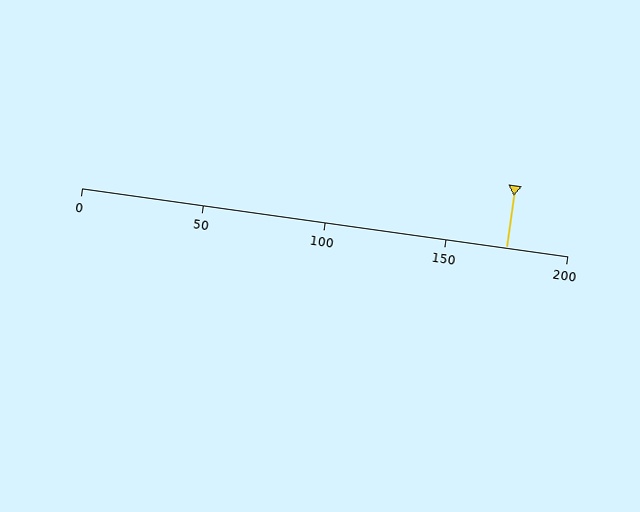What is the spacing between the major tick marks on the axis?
The major ticks are spaced 50 apart.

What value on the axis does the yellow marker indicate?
The marker indicates approximately 175.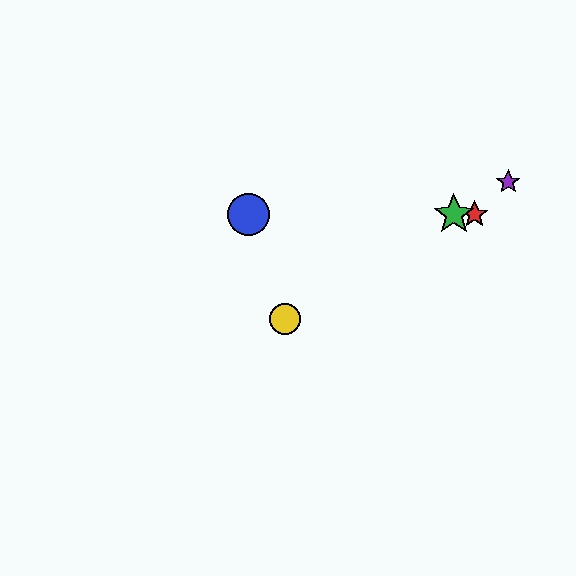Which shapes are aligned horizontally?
The red star, the blue circle, the green star are aligned horizontally.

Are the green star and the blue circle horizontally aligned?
Yes, both are at y≈214.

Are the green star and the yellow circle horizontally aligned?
No, the green star is at y≈214 and the yellow circle is at y≈319.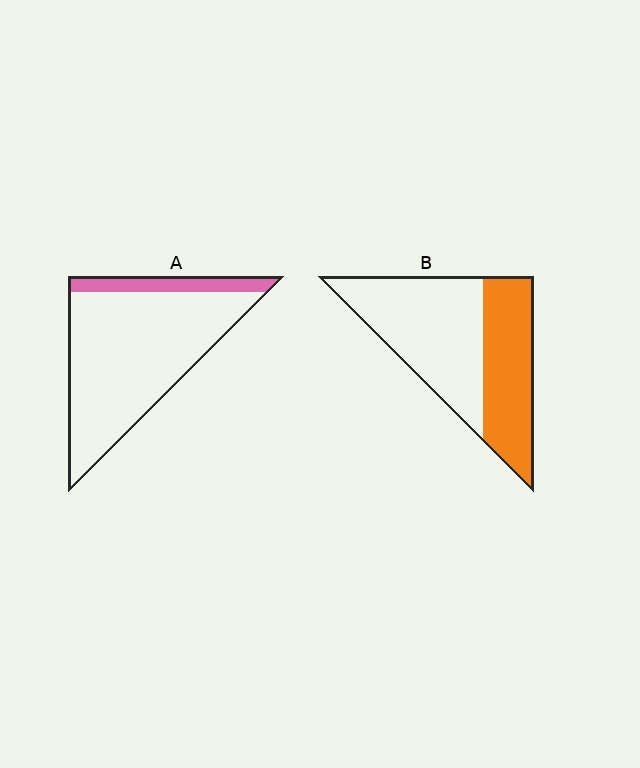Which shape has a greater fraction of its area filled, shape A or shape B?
Shape B.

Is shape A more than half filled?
No.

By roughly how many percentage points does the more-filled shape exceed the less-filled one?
By roughly 25 percentage points (B over A).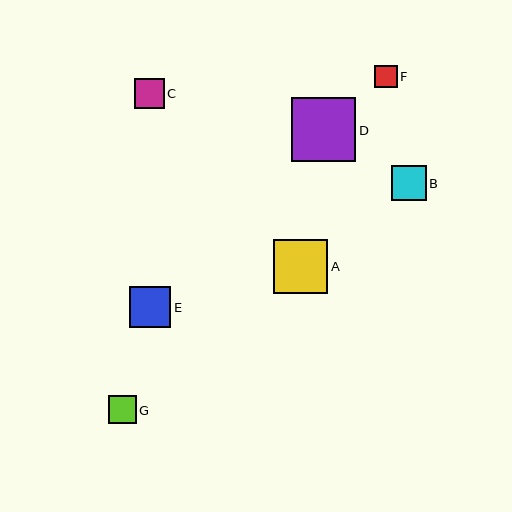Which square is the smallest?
Square F is the smallest with a size of approximately 22 pixels.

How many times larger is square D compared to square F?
Square D is approximately 2.9 times the size of square F.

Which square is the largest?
Square D is the largest with a size of approximately 64 pixels.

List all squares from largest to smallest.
From largest to smallest: D, A, E, B, C, G, F.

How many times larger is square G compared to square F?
Square G is approximately 1.2 times the size of square F.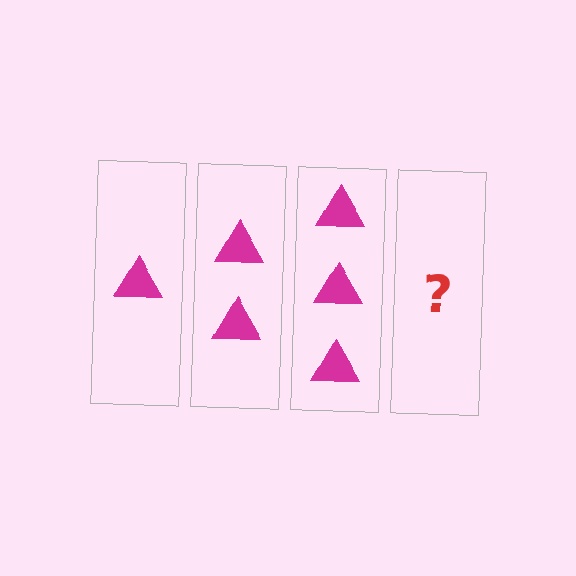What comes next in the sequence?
The next element should be 4 triangles.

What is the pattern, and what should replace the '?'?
The pattern is that each step adds one more triangle. The '?' should be 4 triangles.